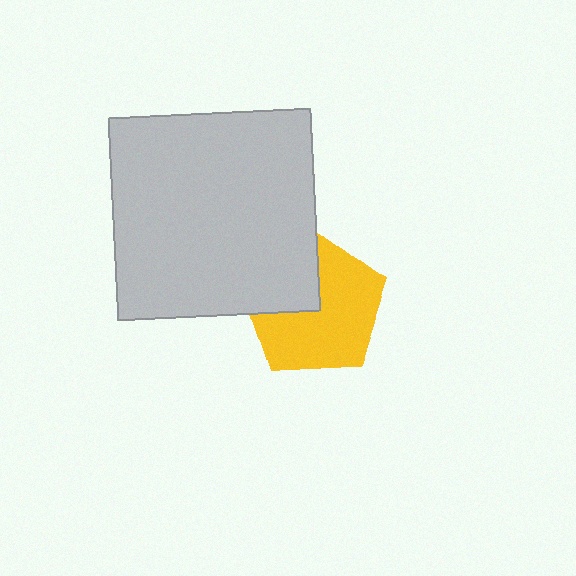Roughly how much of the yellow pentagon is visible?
Most of it is visible (roughly 67%).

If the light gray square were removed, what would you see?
You would see the complete yellow pentagon.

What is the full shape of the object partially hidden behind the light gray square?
The partially hidden object is a yellow pentagon.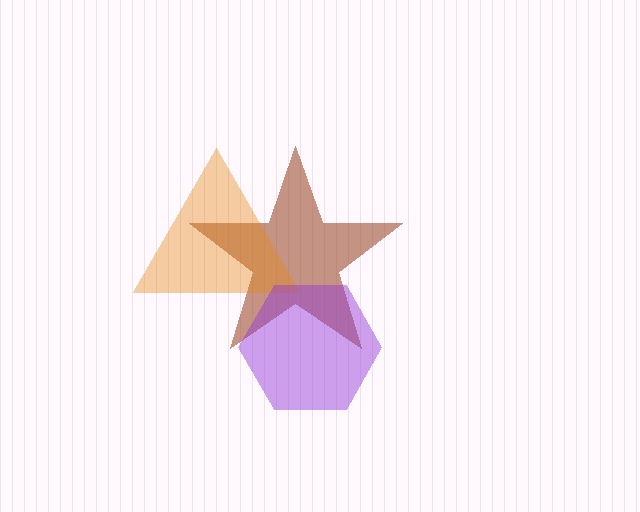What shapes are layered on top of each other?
The layered shapes are: a brown star, an orange triangle, a purple hexagon.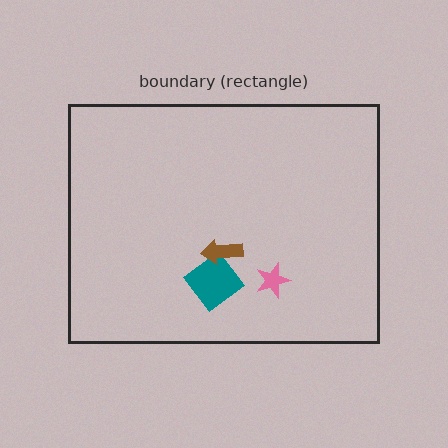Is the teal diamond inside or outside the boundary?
Inside.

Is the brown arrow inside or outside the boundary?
Inside.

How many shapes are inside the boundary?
3 inside, 0 outside.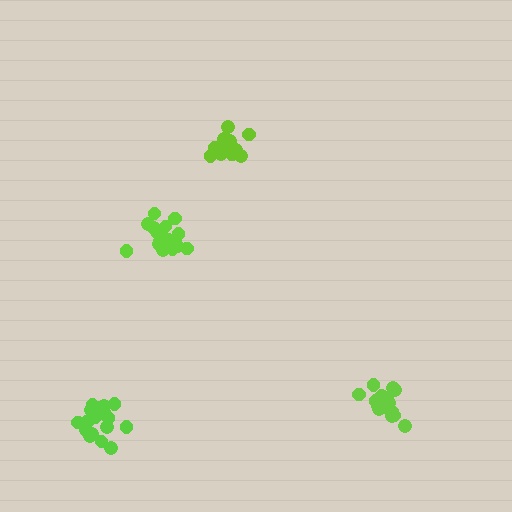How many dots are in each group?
Group 1: 16 dots, Group 2: 18 dots, Group 3: 15 dots, Group 4: 20 dots (69 total).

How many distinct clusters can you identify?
There are 4 distinct clusters.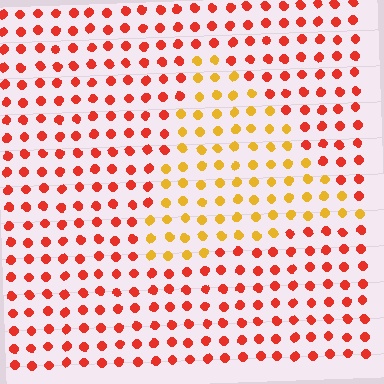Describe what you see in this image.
The image is filled with small red elements in a uniform arrangement. A triangle-shaped region is visible where the elements are tinted to a slightly different hue, forming a subtle color boundary.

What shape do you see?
I see a triangle.